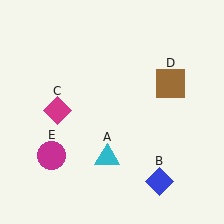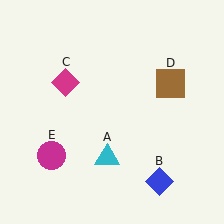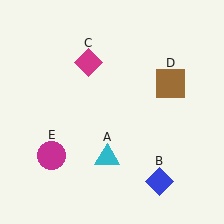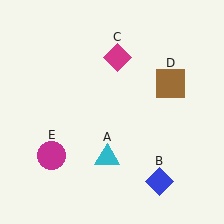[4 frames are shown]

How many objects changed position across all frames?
1 object changed position: magenta diamond (object C).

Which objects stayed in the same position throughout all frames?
Cyan triangle (object A) and blue diamond (object B) and brown square (object D) and magenta circle (object E) remained stationary.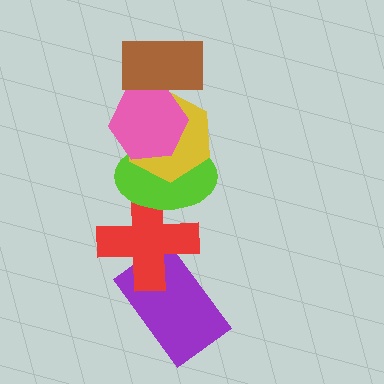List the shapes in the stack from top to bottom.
From top to bottom: the brown rectangle, the pink hexagon, the yellow hexagon, the lime ellipse, the red cross, the purple rectangle.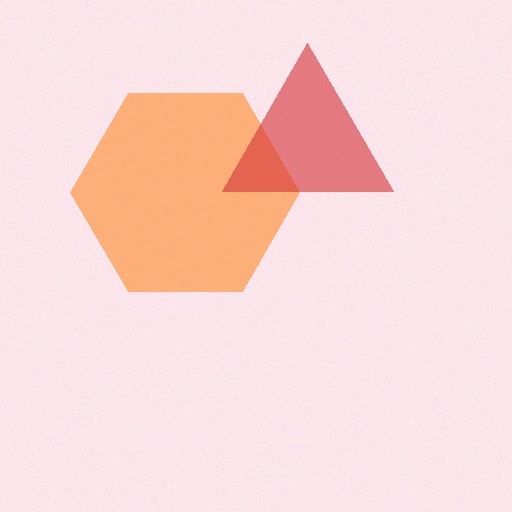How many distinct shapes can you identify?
There are 2 distinct shapes: an orange hexagon, a red triangle.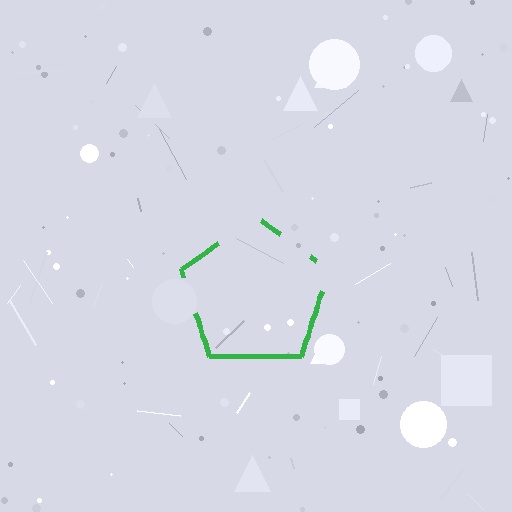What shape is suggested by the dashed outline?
The dashed outline suggests a pentagon.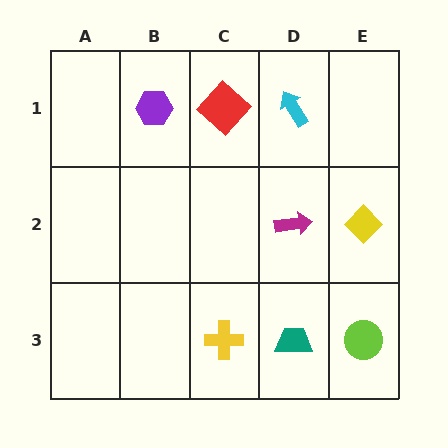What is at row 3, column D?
A teal trapezoid.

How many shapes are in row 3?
3 shapes.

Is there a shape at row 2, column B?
No, that cell is empty.